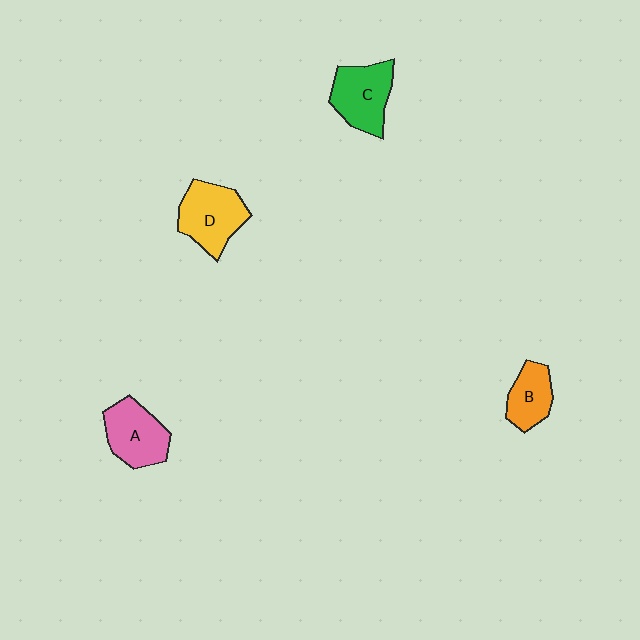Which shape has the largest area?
Shape D (yellow).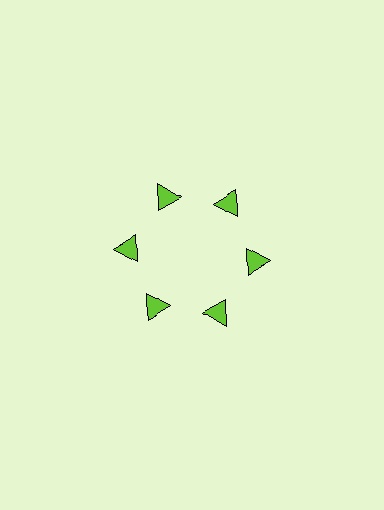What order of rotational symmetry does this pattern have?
This pattern has 6-fold rotational symmetry.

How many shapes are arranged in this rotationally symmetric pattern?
There are 6 shapes, arranged in 6 groups of 1.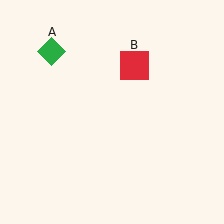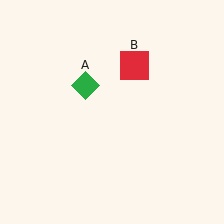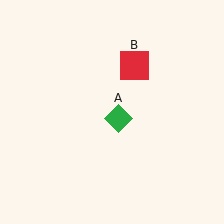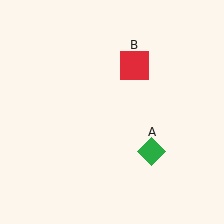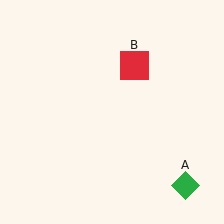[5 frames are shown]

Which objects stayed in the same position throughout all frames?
Red square (object B) remained stationary.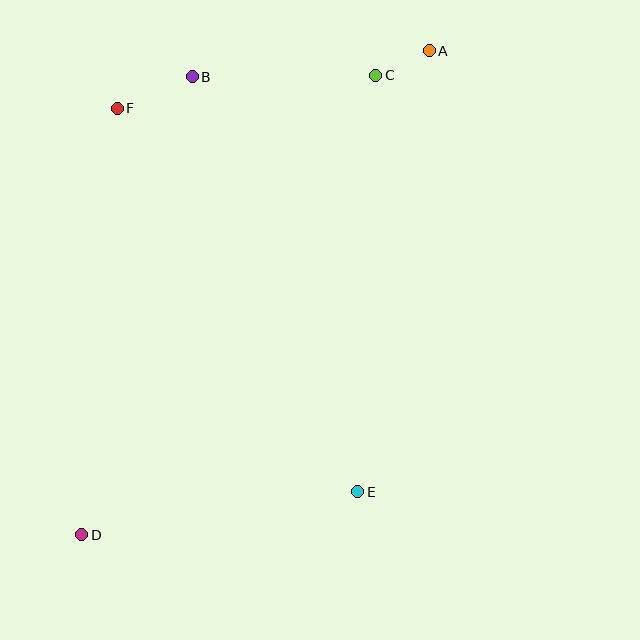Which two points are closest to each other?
Points A and C are closest to each other.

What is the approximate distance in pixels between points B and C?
The distance between B and C is approximately 184 pixels.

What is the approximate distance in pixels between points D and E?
The distance between D and E is approximately 279 pixels.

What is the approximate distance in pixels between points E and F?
The distance between E and F is approximately 453 pixels.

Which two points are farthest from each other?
Points A and D are farthest from each other.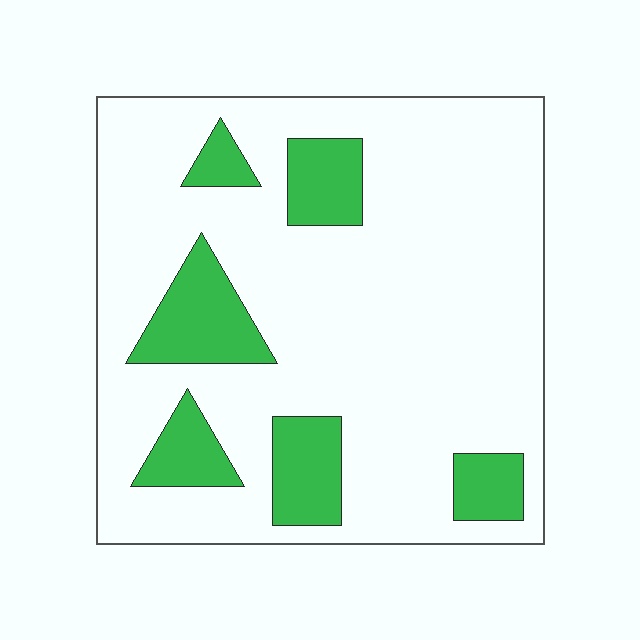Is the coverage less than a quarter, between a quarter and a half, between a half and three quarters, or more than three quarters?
Less than a quarter.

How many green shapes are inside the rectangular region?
6.